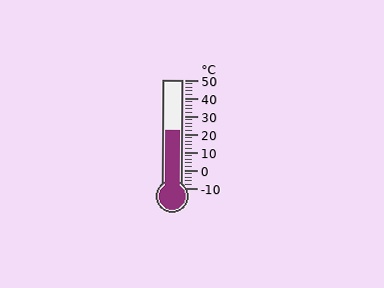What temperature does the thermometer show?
The thermometer shows approximately 22°C.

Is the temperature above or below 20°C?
The temperature is above 20°C.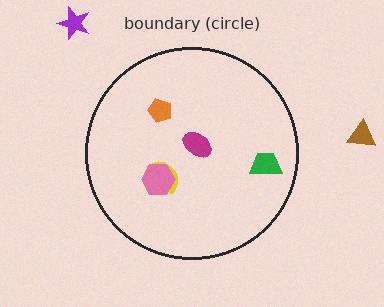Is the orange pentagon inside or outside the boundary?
Inside.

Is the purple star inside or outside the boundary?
Outside.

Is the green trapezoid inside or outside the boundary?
Inside.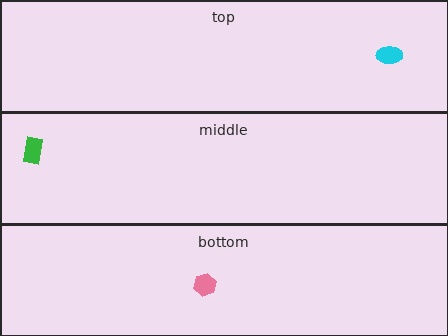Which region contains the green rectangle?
The middle region.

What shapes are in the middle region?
The green rectangle.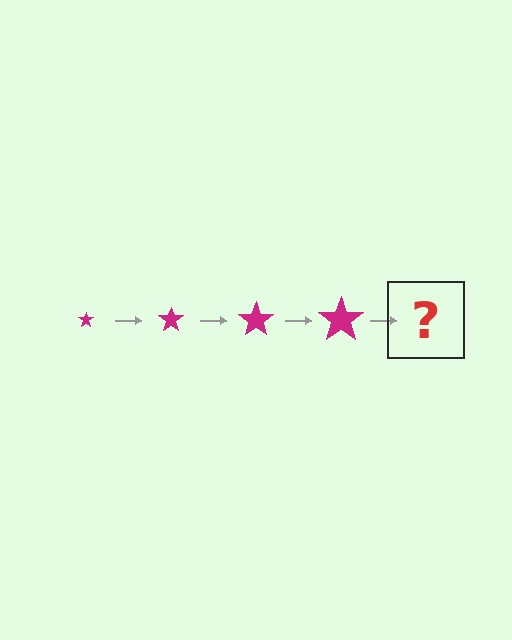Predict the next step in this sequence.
The next step is a magenta star, larger than the previous one.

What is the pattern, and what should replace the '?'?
The pattern is that the star gets progressively larger each step. The '?' should be a magenta star, larger than the previous one.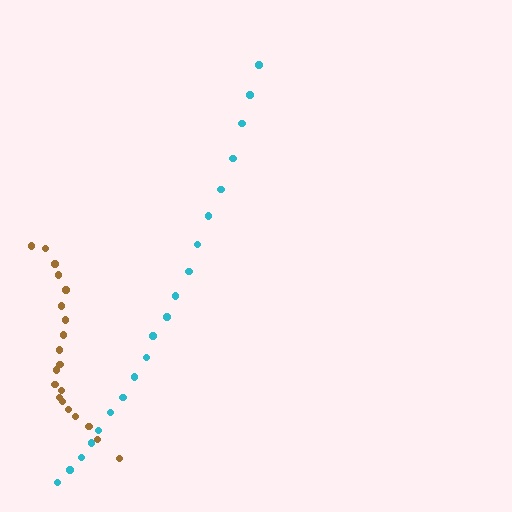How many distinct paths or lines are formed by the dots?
There are 2 distinct paths.